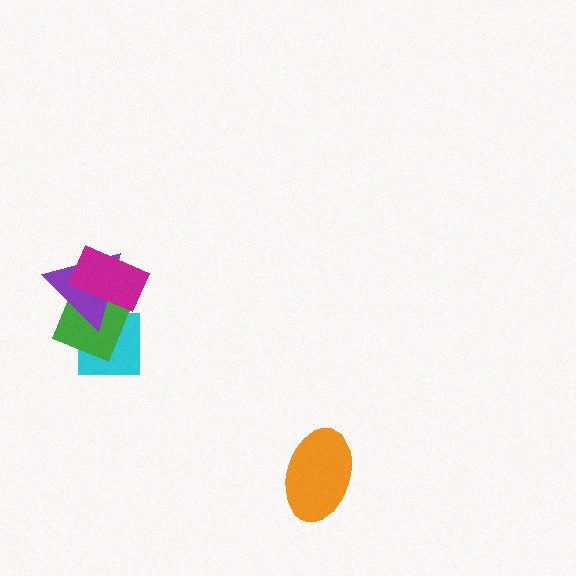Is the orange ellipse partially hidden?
No, no other shape covers it.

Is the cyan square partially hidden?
Yes, it is partially covered by another shape.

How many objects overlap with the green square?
3 objects overlap with the green square.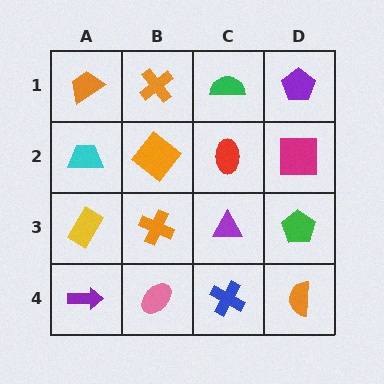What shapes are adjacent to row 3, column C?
A red ellipse (row 2, column C), a blue cross (row 4, column C), an orange cross (row 3, column B), a green pentagon (row 3, column D).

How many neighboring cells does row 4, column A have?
2.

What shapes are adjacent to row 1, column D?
A magenta square (row 2, column D), a green semicircle (row 1, column C).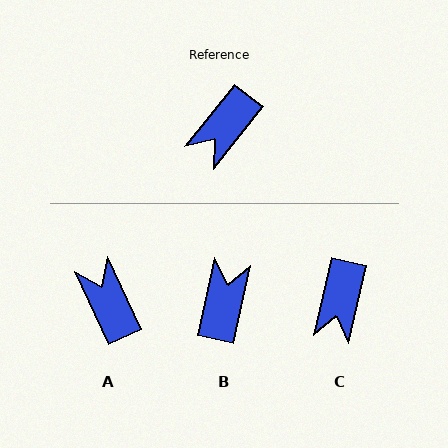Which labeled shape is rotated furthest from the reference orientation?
B, about 154 degrees away.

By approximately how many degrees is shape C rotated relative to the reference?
Approximately 26 degrees counter-clockwise.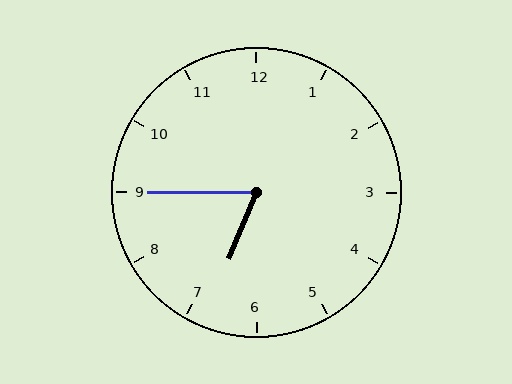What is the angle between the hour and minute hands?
Approximately 68 degrees.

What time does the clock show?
6:45.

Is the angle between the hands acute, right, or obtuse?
It is acute.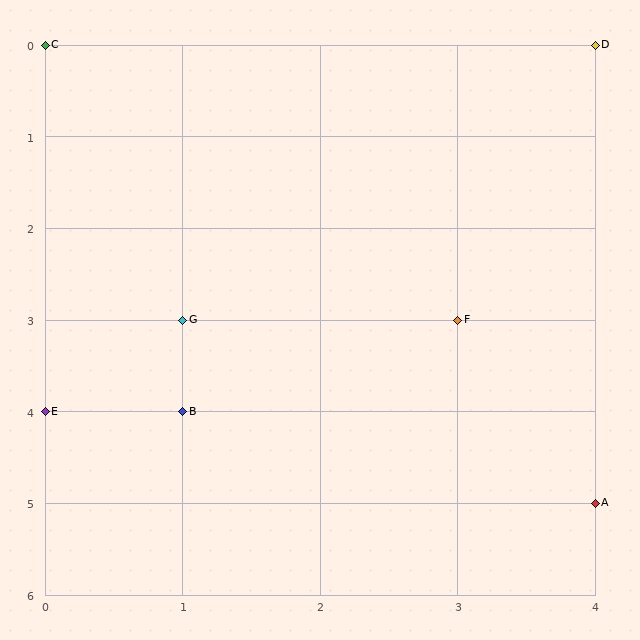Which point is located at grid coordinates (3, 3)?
Point F is at (3, 3).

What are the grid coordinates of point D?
Point D is at grid coordinates (4, 0).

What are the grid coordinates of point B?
Point B is at grid coordinates (1, 4).